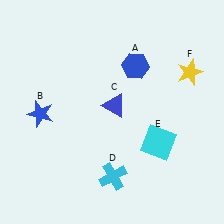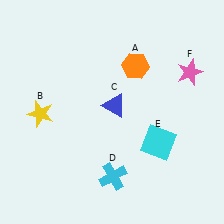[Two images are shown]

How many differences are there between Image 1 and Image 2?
There are 3 differences between the two images.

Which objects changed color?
A changed from blue to orange. B changed from blue to yellow. F changed from yellow to pink.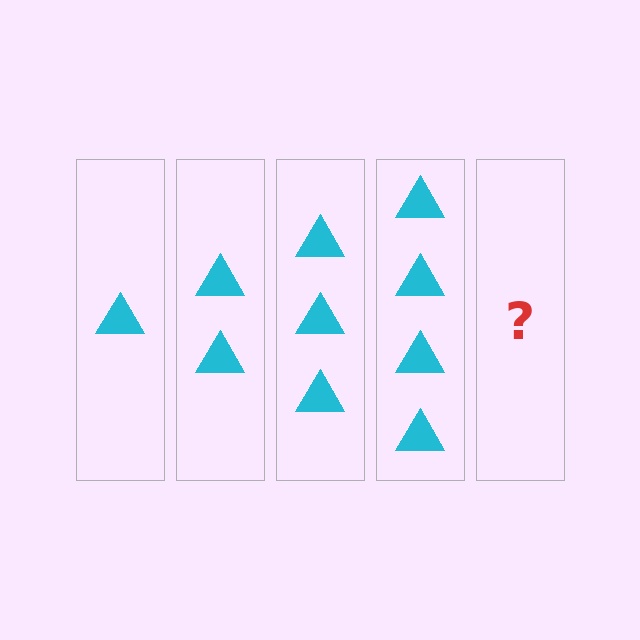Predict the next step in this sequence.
The next step is 5 triangles.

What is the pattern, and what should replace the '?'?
The pattern is that each step adds one more triangle. The '?' should be 5 triangles.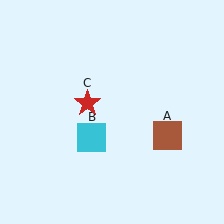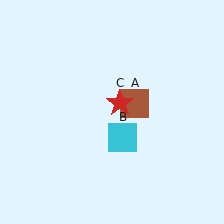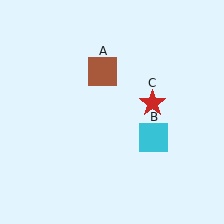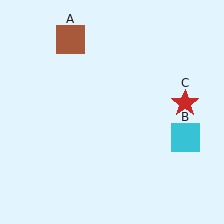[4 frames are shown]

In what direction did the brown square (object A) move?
The brown square (object A) moved up and to the left.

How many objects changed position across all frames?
3 objects changed position: brown square (object A), cyan square (object B), red star (object C).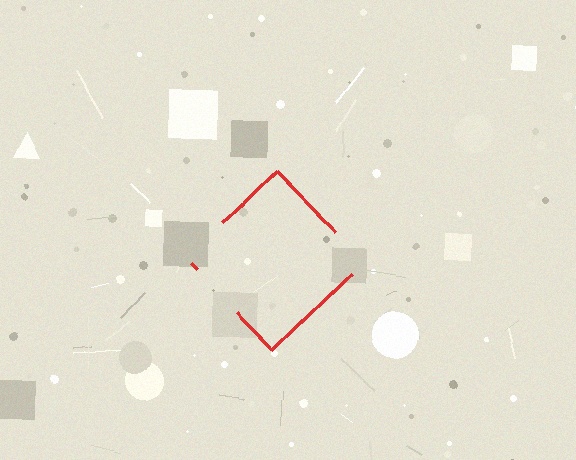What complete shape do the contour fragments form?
The contour fragments form a diamond.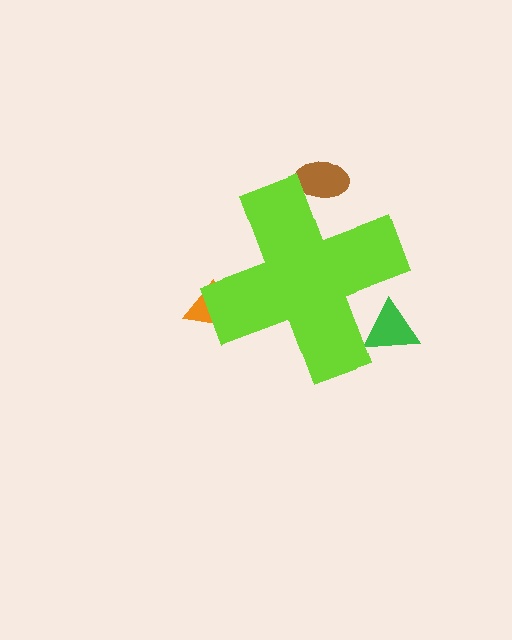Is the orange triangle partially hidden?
Yes, the orange triangle is partially hidden behind the lime cross.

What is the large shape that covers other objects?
A lime cross.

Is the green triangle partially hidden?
Yes, the green triangle is partially hidden behind the lime cross.